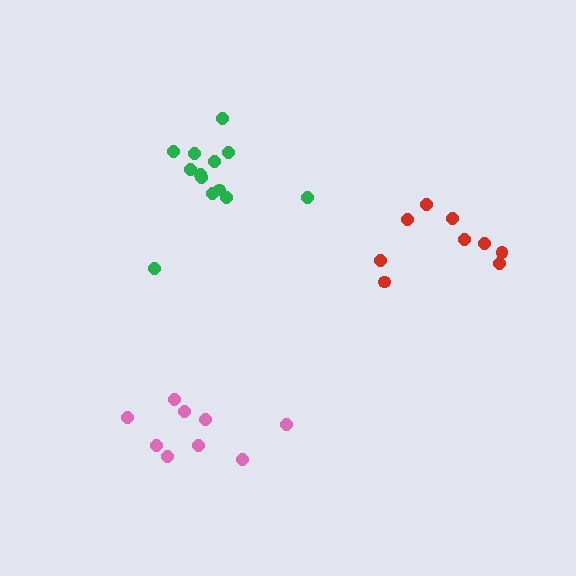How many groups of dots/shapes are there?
There are 3 groups.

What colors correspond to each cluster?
The clusters are colored: green, red, pink.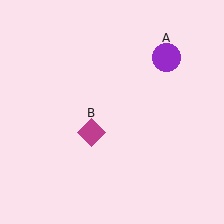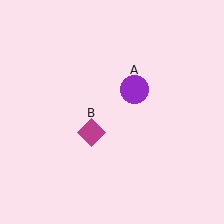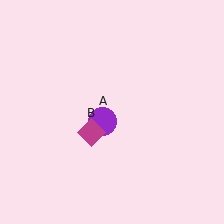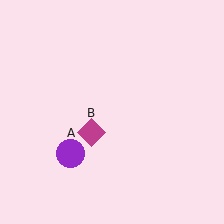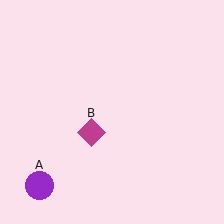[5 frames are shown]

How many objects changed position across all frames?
1 object changed position: purple circle (object A).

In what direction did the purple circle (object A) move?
The purple circle (object A) moved down and to the left.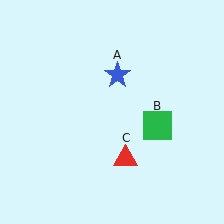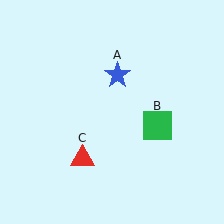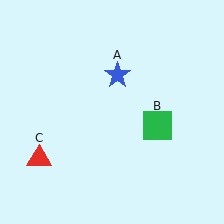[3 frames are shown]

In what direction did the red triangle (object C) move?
The red triangle (object C) moved left.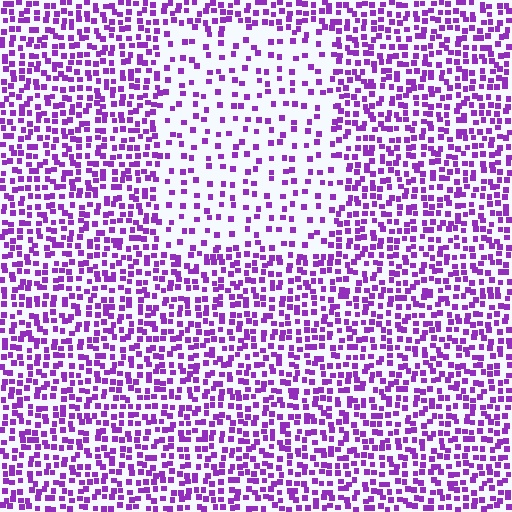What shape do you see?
I see a rectangle.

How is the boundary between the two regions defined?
The boundary is defined by a change in element density (approximately 2.2x ratio). All elements are the same color, size, and shape.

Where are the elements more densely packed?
The elements are more densely packed outside the rectangle boundary.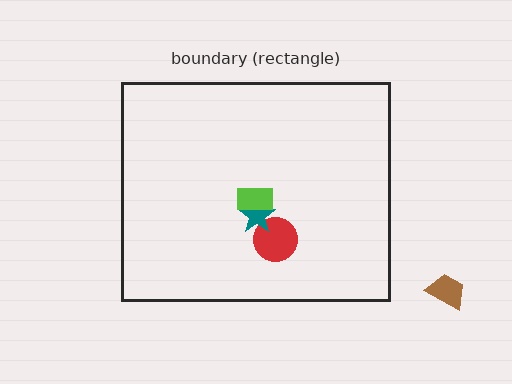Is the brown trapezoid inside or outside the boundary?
Outside.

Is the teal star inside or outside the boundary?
Inside.